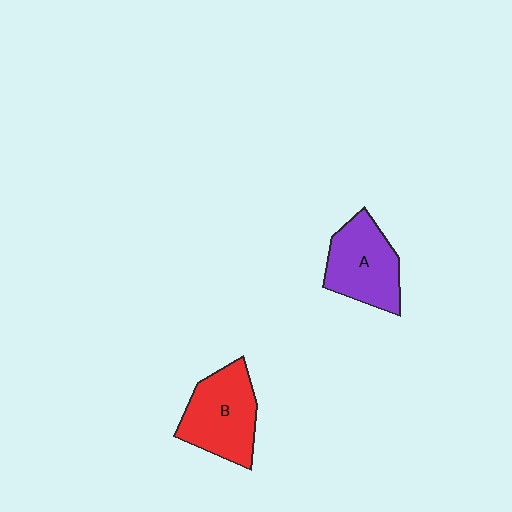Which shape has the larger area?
Shape B (red).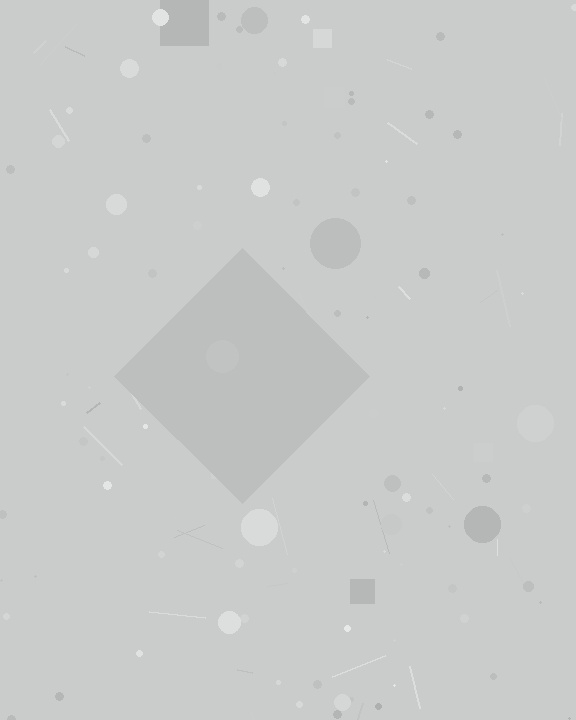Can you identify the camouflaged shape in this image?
The camouflaged shape is a diamond.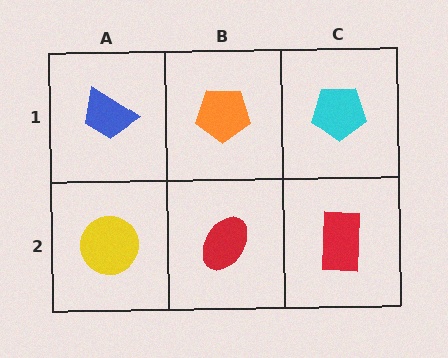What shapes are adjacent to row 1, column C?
A red rectangle (row 2, column C), an orange pentagon (row 1, column B).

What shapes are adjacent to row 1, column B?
A red ellipse (row 2, column B), a blue trapezoid (row 1, column A), a cyan pentagon (row 1, column C).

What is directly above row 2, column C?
A cyan pentagon.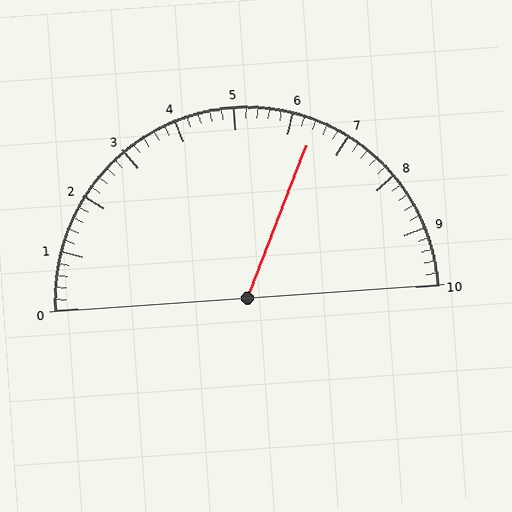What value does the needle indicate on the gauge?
The needle indicates approximately 6.4.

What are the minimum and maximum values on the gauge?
The gauge ranges from 0 to 10.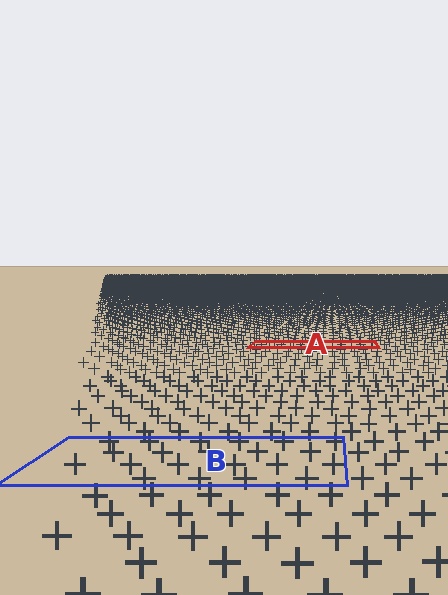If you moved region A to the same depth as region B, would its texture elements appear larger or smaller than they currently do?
They would appear larger. At a closer depth, the same texture elements are projected at a bigger on-screen size.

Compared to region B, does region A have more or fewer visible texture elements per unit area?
Region A has more texture elements per unit area — they are packed more densely because it is farther away.